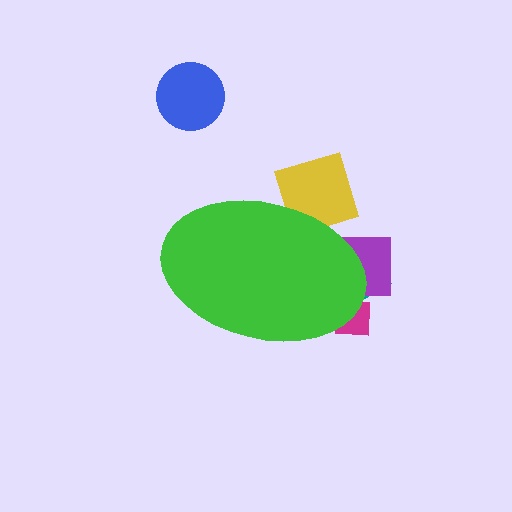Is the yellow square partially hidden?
Yes, the yellow square is partially hidden behind the green ellipse.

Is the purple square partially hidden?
Yes, the purple square is partially hidden behind the green ellipse.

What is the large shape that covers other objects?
A green ellipse.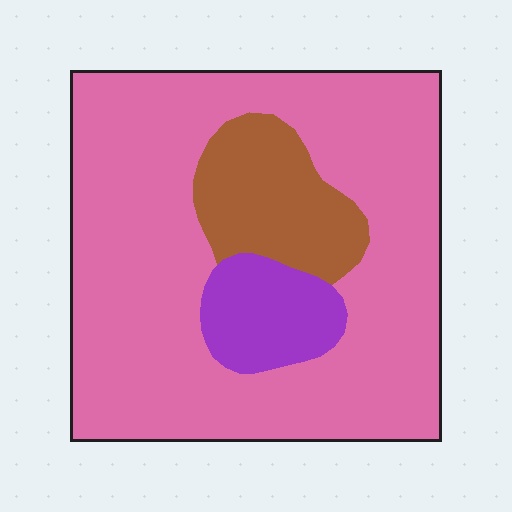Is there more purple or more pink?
Pink.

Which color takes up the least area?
Purple, at roughly 10%.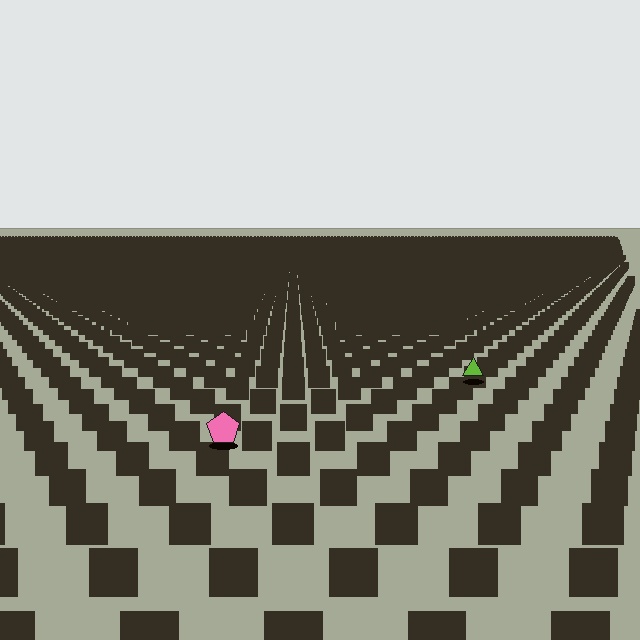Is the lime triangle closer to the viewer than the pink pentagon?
No. The pink pentagon is closer — you can tell from the texture gradient: the ground texture is coarser near it.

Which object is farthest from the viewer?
The lime triangle is farthest from the viewer. It appears smaller and the ground texture around it is denser.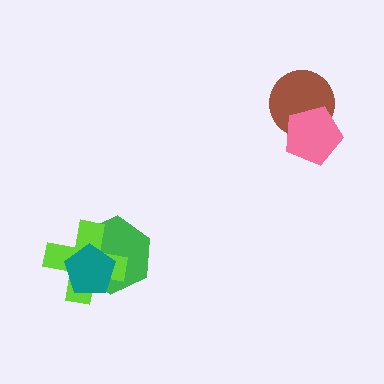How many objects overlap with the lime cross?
2 objects overlap with the lime cross.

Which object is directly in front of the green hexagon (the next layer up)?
The lime cross is directly in front of the green hexagon.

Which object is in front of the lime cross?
The teal pentagon is in front of the lime cross.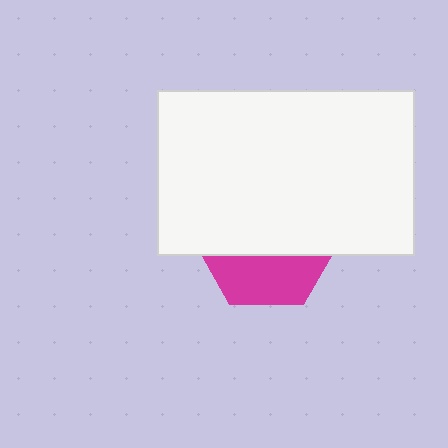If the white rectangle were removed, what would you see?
You would see the complete magenta hexagon.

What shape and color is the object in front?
The object in front is a white rectangle.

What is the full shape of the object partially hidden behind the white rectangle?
The partially hidden object is a magenta hexagon.